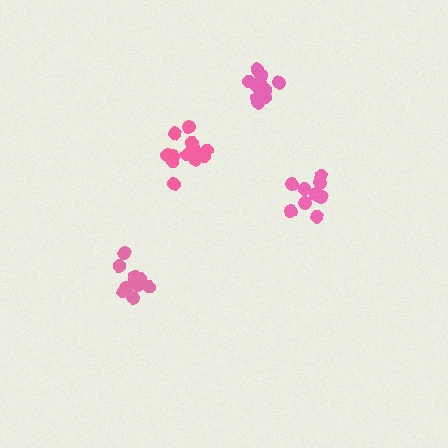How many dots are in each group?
Group 1: 10 dots, Group 2: 13 dots, Group 3: 9 dots, Group 4: 12 dots (44 total).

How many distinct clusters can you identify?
There are 4 distinct clusters.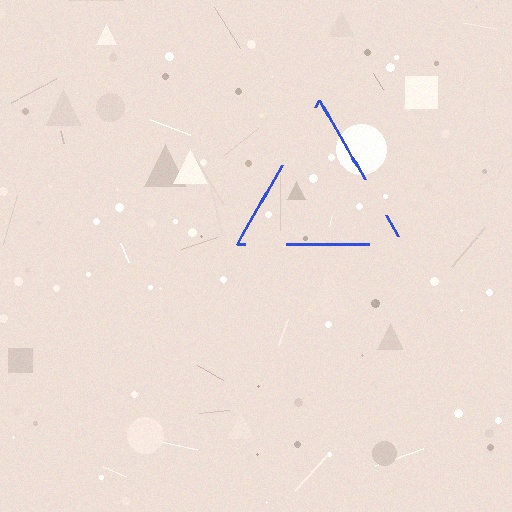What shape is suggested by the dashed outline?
The dashed outline suggests a triangle.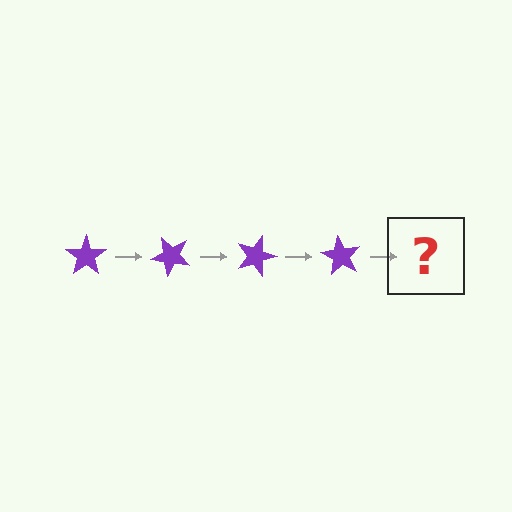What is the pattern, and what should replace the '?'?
The pattern is that the star rotates 45 degrees each step. The '?' should be a purple star rotated 180 degrees.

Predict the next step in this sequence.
The next step is a purple star rotated 180 degrees.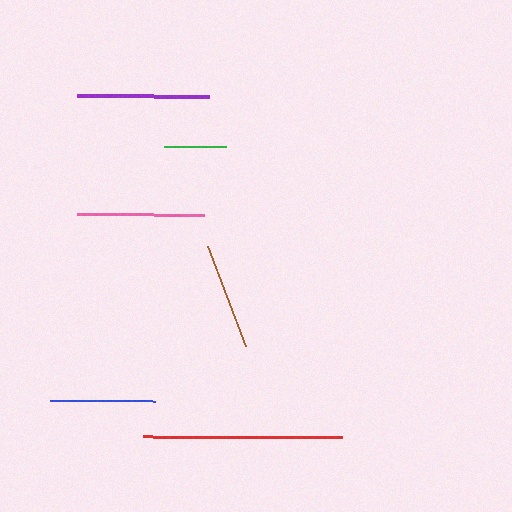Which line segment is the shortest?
The green line is the shortest at approximately 62 pixels.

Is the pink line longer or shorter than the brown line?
The pink line is longer than the brown line.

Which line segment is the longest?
The red line is the longest at approximately 199 pixels.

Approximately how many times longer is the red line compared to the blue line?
The red line is approximately 1.9 times the length of the blue line.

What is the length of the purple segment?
The purple segment is approximately 132 pixels long.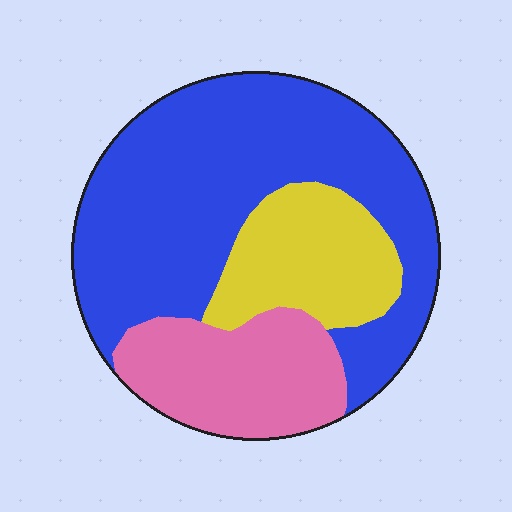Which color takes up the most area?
Blue, at roughly 60%.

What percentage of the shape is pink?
Pink takes up about one fifth (1/5) of the shape.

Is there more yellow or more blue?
Blue.